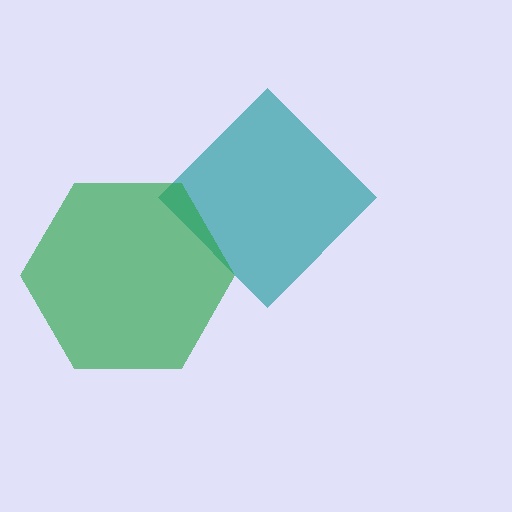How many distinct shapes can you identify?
There are 2 distinct shapes: a teal diamond, a green hexagon.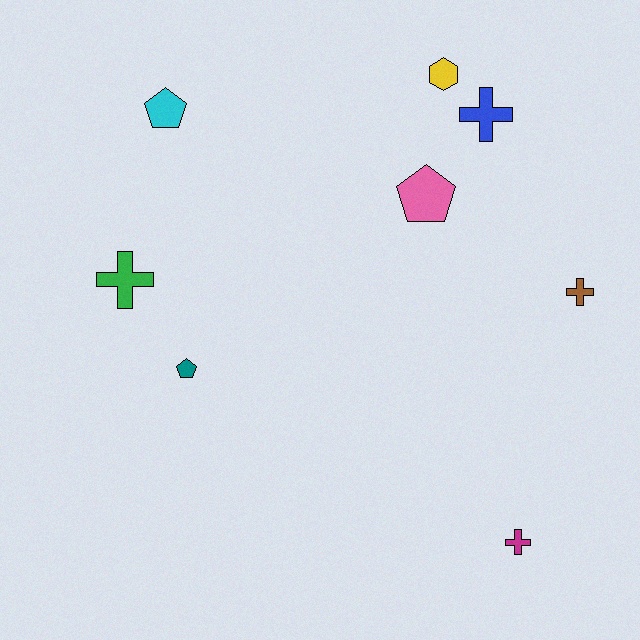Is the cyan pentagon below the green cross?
No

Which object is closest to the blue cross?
The yellow hexagon is closest to the blue cross.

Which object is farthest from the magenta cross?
The cyan pentagon is farthest from the magenta cross.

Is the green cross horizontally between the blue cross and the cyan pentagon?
No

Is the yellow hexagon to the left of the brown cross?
Yes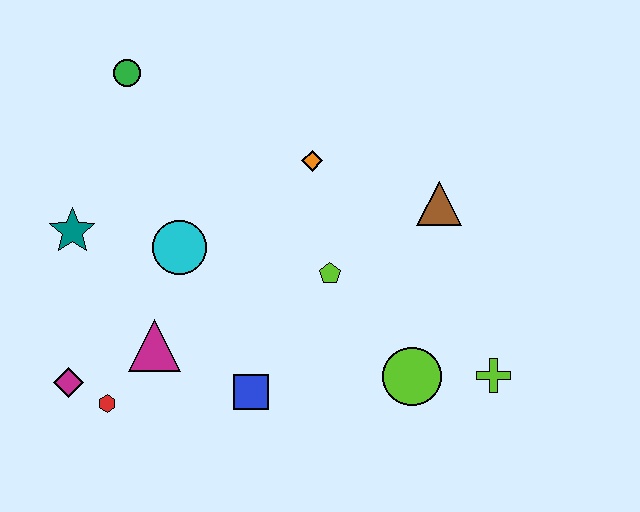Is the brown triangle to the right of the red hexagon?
Yes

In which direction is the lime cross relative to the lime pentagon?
The lime cross is to the right of the lime pentagon.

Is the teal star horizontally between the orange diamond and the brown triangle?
No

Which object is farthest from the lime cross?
The green circle is farthest from the lime cross.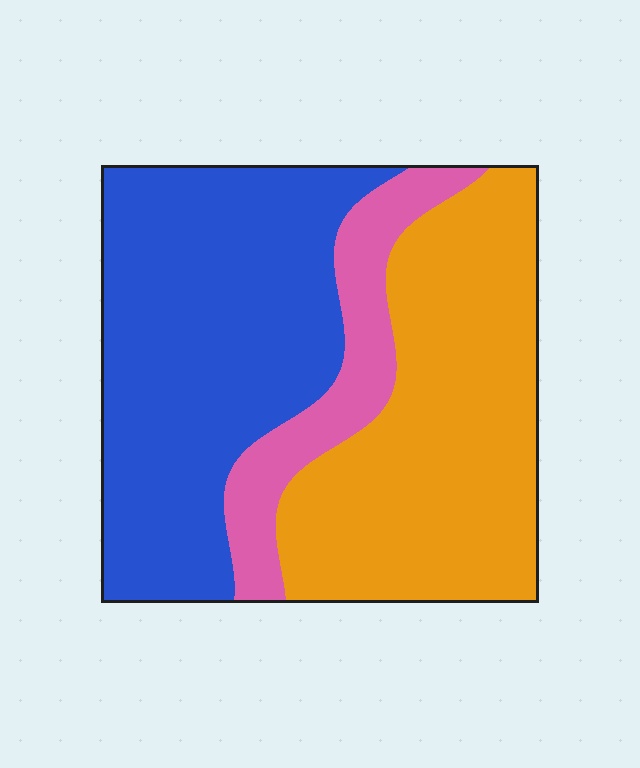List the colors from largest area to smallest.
From largest to smallest: blue, orange, pink.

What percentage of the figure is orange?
Orange covers around 40% of the figure.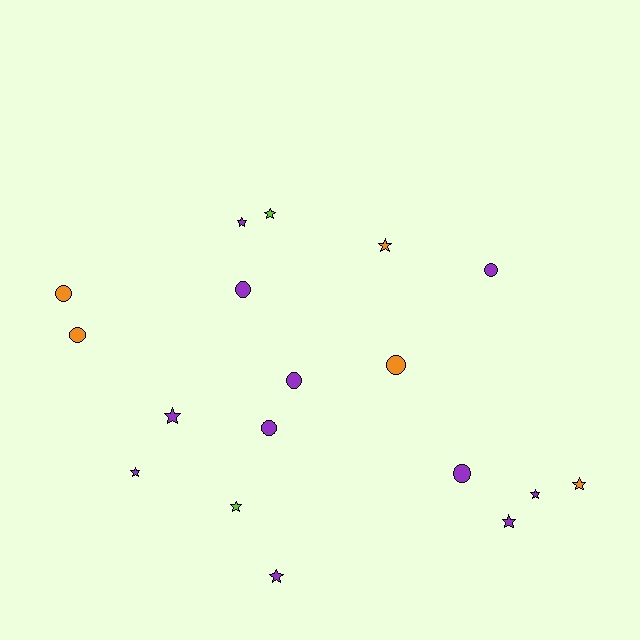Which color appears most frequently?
Purple, with 11 objects.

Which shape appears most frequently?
Star, with 10 objects.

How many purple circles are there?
There are 5 purple circles.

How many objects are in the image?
There are 18 objects.